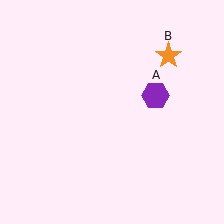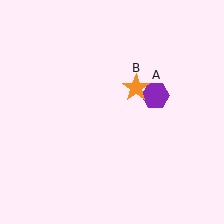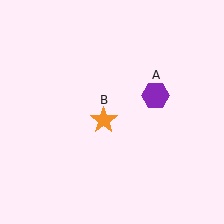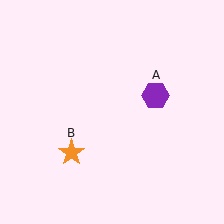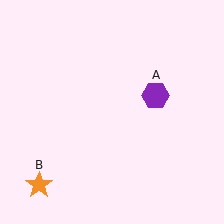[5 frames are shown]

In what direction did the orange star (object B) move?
The orange star (object B) moved down and to the left.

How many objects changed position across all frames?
1 object changed position: orange star (object B).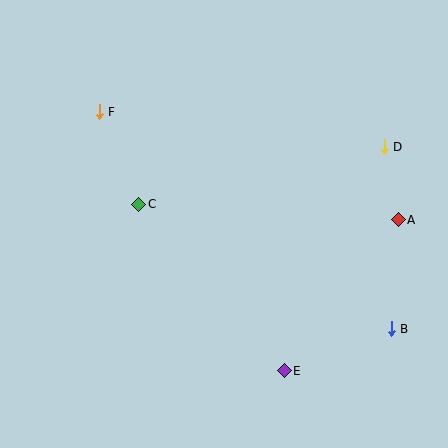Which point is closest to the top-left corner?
Point F is closest to the top-left corner.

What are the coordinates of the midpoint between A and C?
The midpoint between A and C is at (268, 212).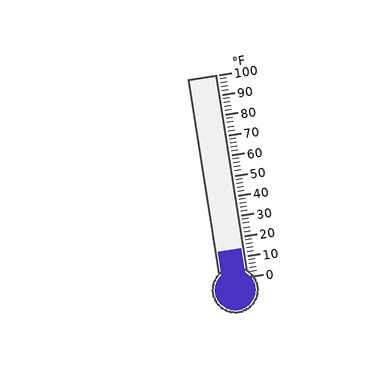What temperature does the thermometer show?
The thermometer shows approximately 14°F.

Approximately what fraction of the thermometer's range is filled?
The thermometer is filled to approximately 15% of its range.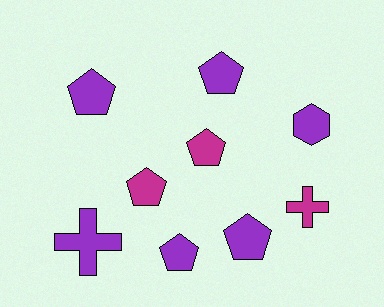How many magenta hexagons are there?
There are no magenta hexagons.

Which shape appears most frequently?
Pentagon, with 6 objects.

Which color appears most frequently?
Purple, with 6 objects.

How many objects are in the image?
There are 9 objects.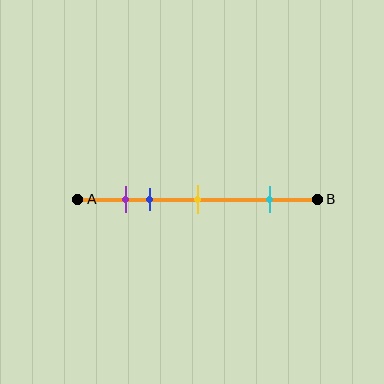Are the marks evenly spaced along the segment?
No, the marks are not evenly spaced.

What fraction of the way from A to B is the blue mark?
The blue mark is approximately 30% (0.3) of the way from A to B.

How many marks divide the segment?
There are 4 marks dividing the segment.